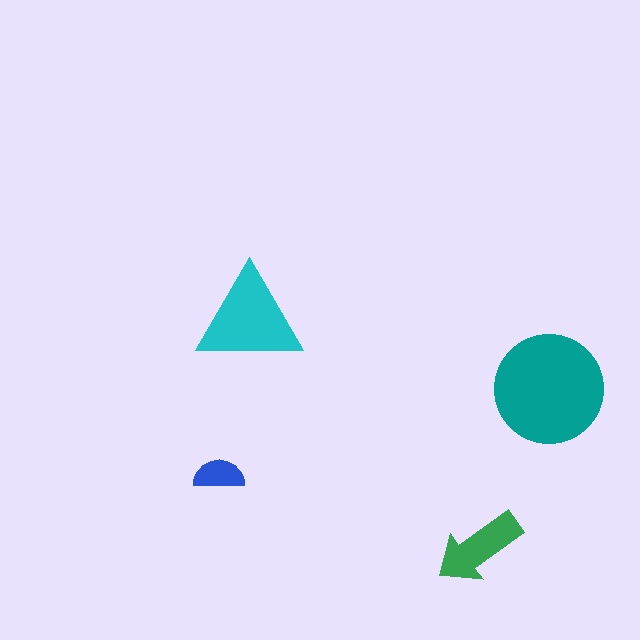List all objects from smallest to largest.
The blue semicircle, the green arrow, the cyan triangle, the teal circle.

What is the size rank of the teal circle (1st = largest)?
1st.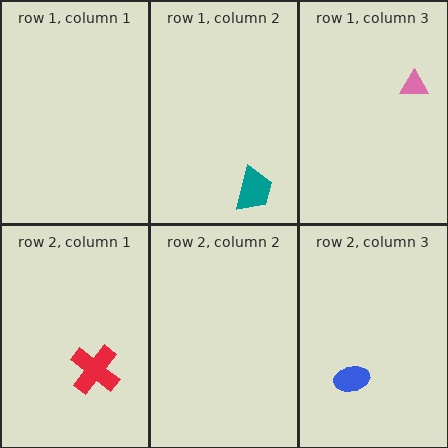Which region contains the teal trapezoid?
The row 1, column 2 region.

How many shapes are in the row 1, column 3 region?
1.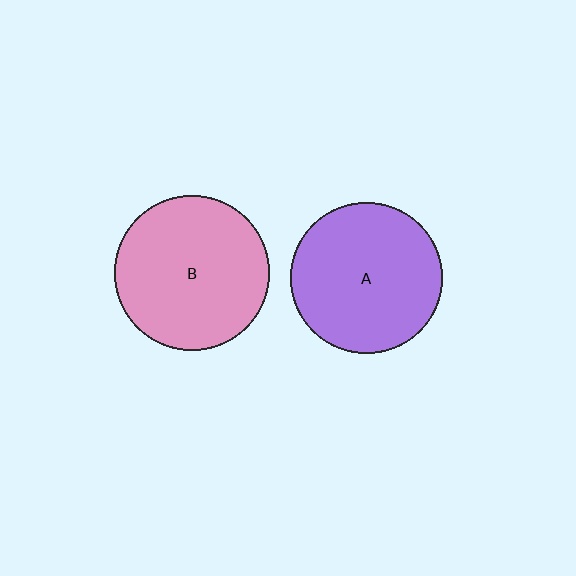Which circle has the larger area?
Circle B (pink).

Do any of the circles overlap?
No, none of the circles overlap.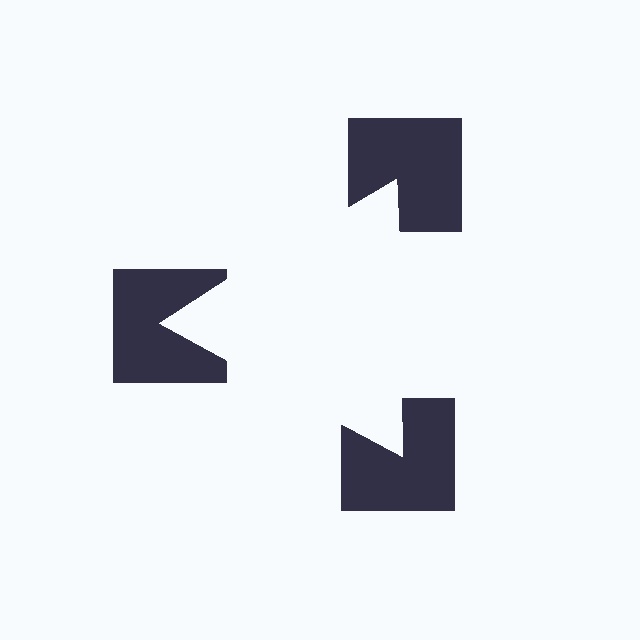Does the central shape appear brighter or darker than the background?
It typically appears slightly brighter than the background, even though no actual brightness change is drawn.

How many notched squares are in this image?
There are 3 — one at each vertex of the illusory triangle.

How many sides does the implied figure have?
3 sides.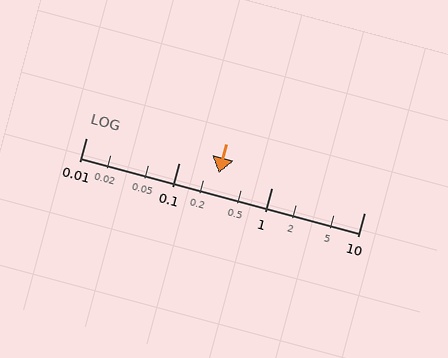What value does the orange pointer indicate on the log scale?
The pointer indicates approximately 0.27.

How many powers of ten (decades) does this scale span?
The scale spans 3 decades, from 0.01 to 10.